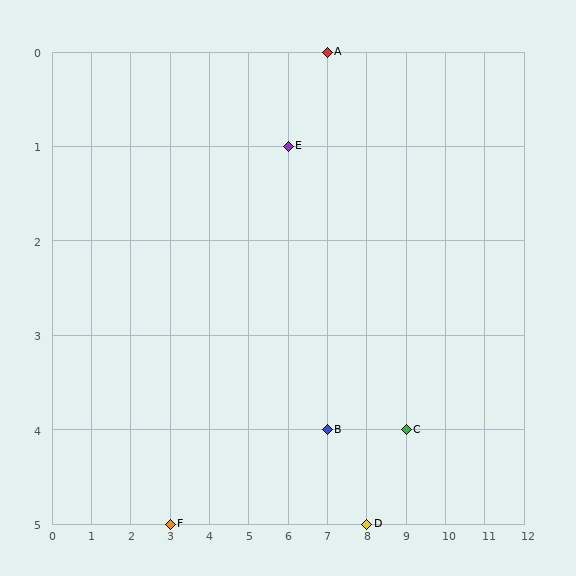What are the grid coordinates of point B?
Point B is at grid coordinates (7, 4).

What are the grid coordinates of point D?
Point D is at grid coordinates (8, 5).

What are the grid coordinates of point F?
Point F is at grid coordinates (3, 5).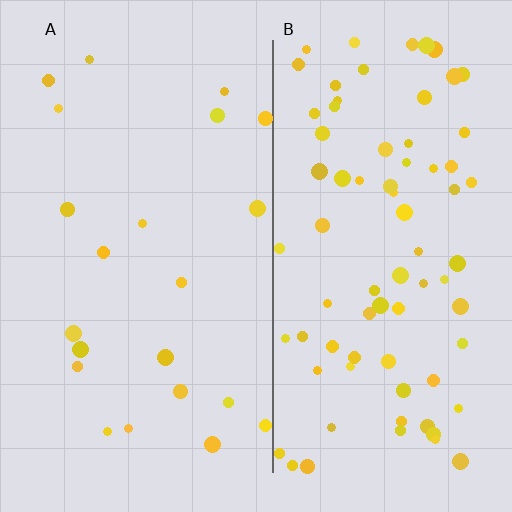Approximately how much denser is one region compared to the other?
Approximately 3.6× — region B over region A.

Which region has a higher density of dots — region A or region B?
B (the right).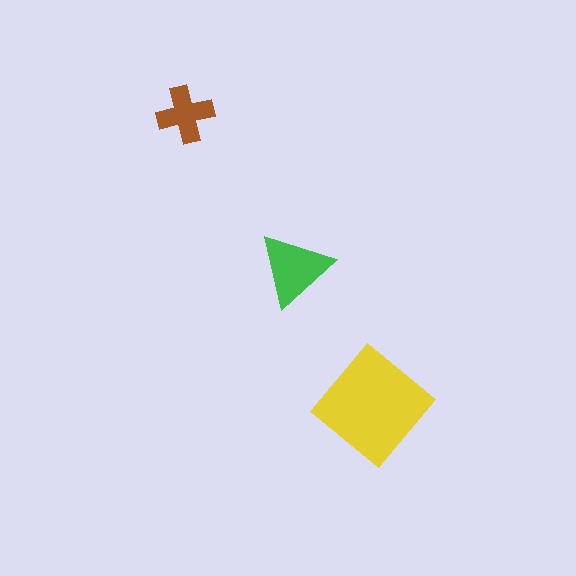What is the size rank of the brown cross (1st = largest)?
3rd.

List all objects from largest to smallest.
The yellow diamond, the green triangle, the brown cross.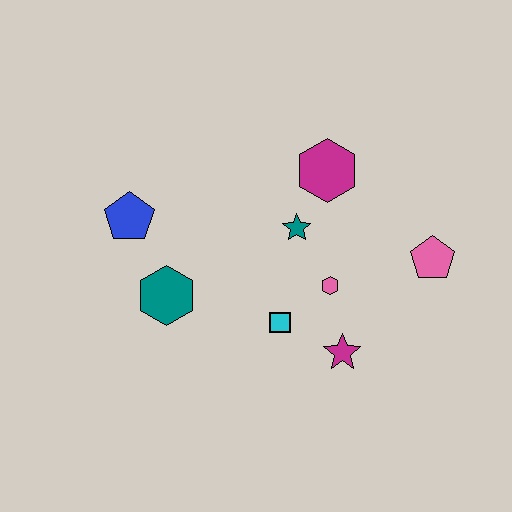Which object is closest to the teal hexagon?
The blue pentagon is closest to the teal hexagon.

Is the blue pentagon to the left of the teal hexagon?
Yes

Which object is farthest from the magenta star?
The blue pentagon is farthest from the magenta star.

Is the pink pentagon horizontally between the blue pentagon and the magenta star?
No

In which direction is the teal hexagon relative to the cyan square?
The teal hexagon is to the left of the cyan square.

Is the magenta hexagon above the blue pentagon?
Yes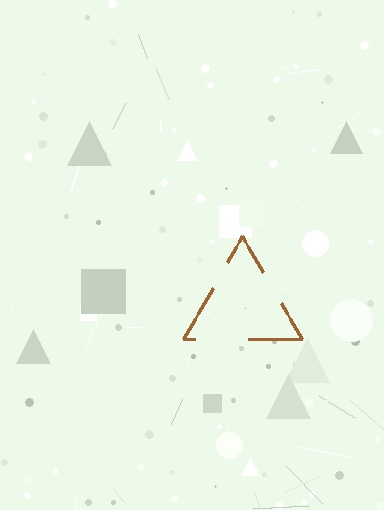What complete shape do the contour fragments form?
The contour fragments form a triangle.